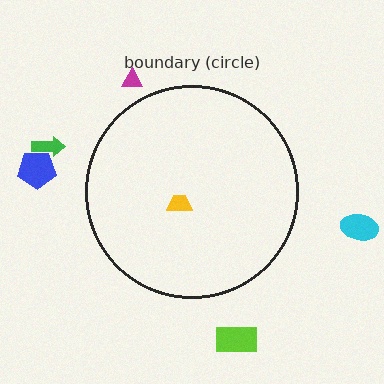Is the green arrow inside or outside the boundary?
Outside.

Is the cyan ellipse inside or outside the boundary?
Outside.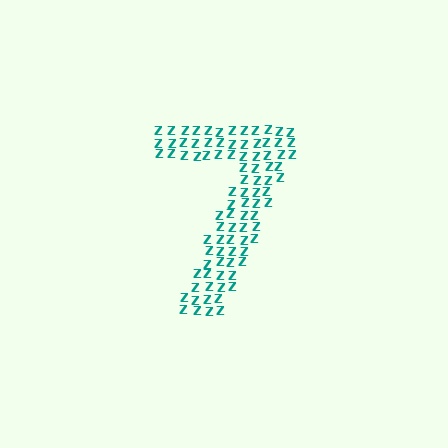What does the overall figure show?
The overall figure shows the digit 7.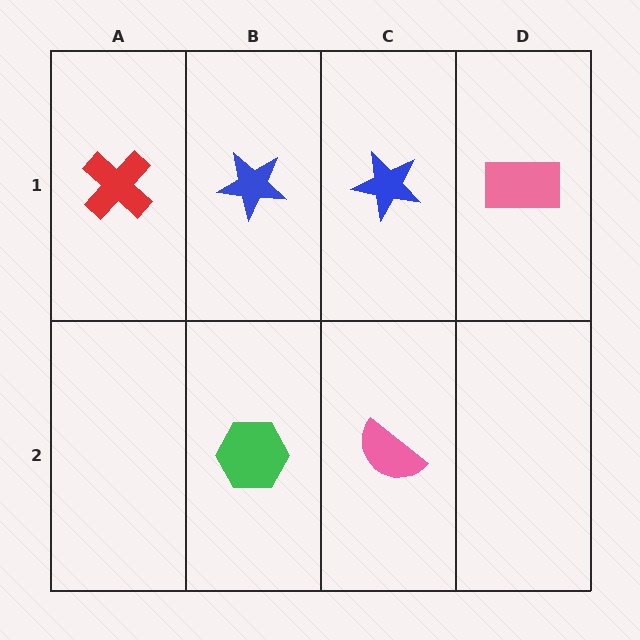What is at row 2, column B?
A green hexagon.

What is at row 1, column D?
A pink rectangle.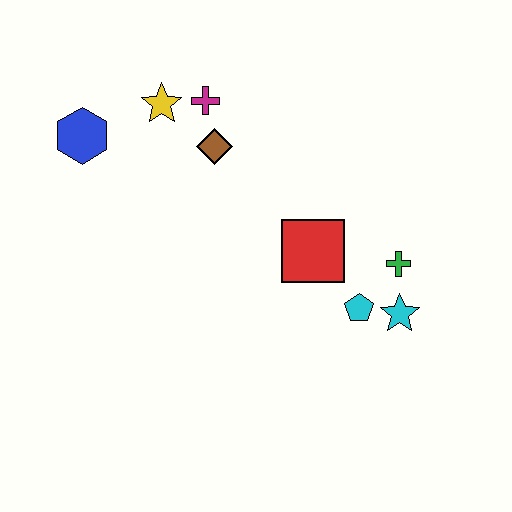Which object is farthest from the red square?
The blue hexagon is farthest from the red square.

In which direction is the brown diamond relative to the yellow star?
The brown diamond is to the right of the yellow star.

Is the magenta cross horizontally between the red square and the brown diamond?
No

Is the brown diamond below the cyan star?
No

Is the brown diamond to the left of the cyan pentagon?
Yes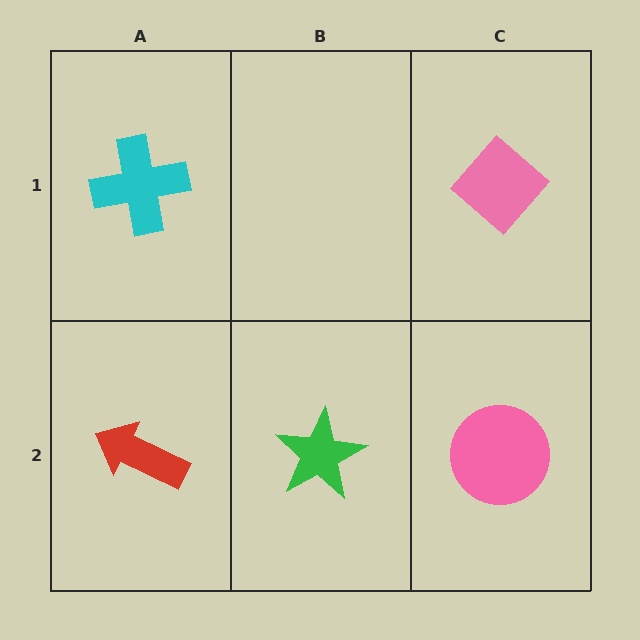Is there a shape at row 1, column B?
No, that cell is empty.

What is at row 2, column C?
A pink circle.